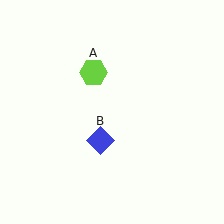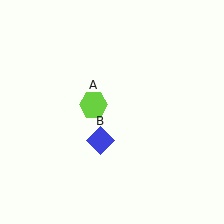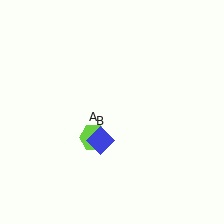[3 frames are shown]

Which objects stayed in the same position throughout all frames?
Blue diamond (object B) remained stationary.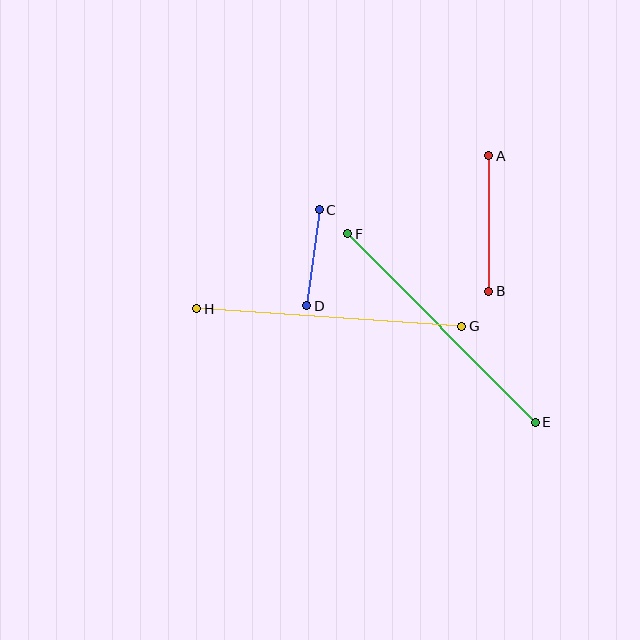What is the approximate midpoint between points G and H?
The midpoint is at approximately (329, 317) pixels.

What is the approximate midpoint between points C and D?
The midpoint is at approximately (313, 258) pixels.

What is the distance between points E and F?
The distance is approximately 266 pixels.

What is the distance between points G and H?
The distance is approximately 265 pixels.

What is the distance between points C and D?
The distance is approximately 97 pixels.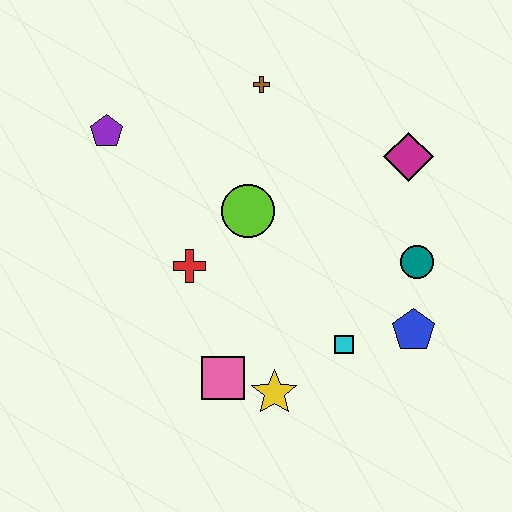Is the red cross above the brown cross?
No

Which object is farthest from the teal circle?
The purple pentagon is farthest from the teal circle.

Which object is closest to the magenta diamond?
The teal circle is closest to the magenta diamond.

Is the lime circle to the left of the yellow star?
Yes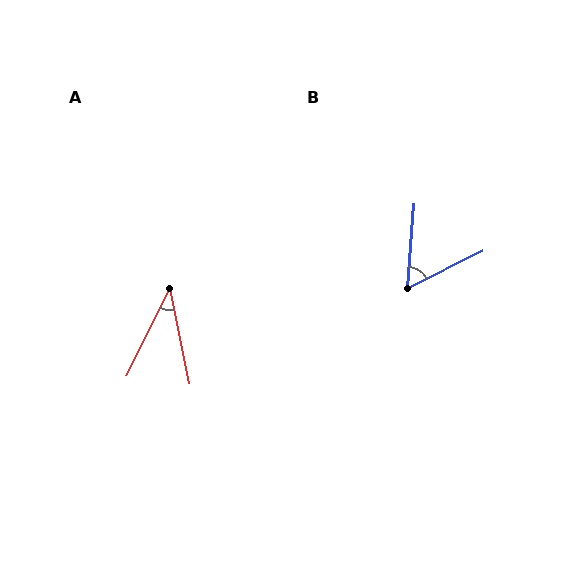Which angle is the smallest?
A, at approximately 38 degrees.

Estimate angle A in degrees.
Approximately 38 degrees.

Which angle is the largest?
B, at approximately 59 degrees.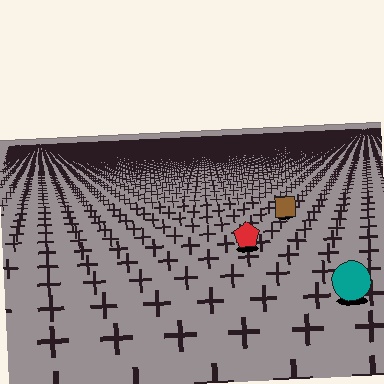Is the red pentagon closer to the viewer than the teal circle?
No. The teal circle is closer — you can tell from the texture gradient: the ground texture is coarser near it.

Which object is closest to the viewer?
The teal circle is closest. The texture marks near it are larger and more spread out.